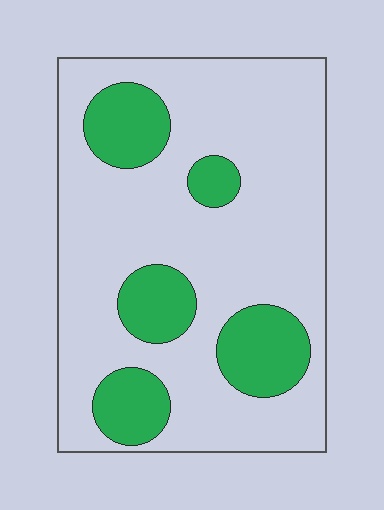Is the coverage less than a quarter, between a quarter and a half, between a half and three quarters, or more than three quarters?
Less than a quarter.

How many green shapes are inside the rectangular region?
5.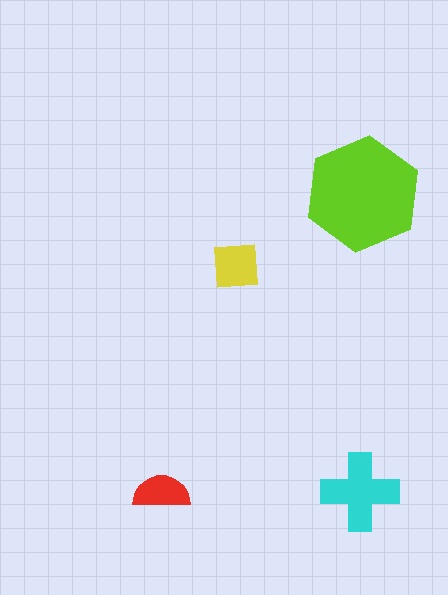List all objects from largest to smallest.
The lime hexagon, the cyan cross, the yellow square, the red semicircle.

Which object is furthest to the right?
The lime hexagon is rightmost.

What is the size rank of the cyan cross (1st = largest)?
2nd.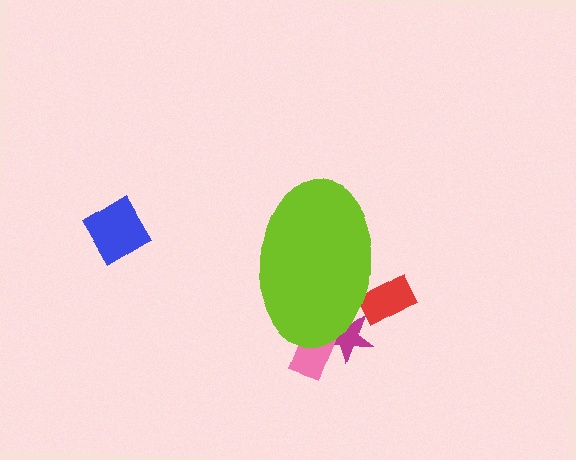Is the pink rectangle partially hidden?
Yes, the pink rectangle is partially hidden behind the lime ellipse.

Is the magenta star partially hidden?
Yes, the magenta star is partially hidden behind the lime ellipse.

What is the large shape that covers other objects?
A lime ellipse.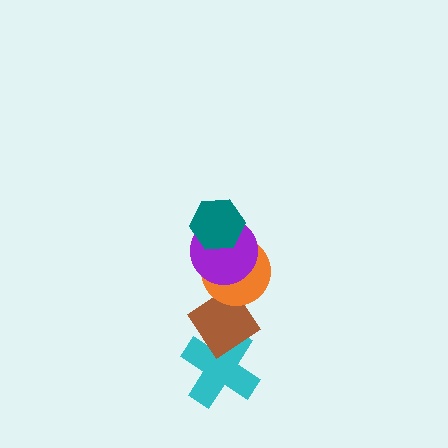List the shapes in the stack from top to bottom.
From top to bottom: the teal hexagon, the purple circle, the orange circle, the brown diamond, the cyan cross.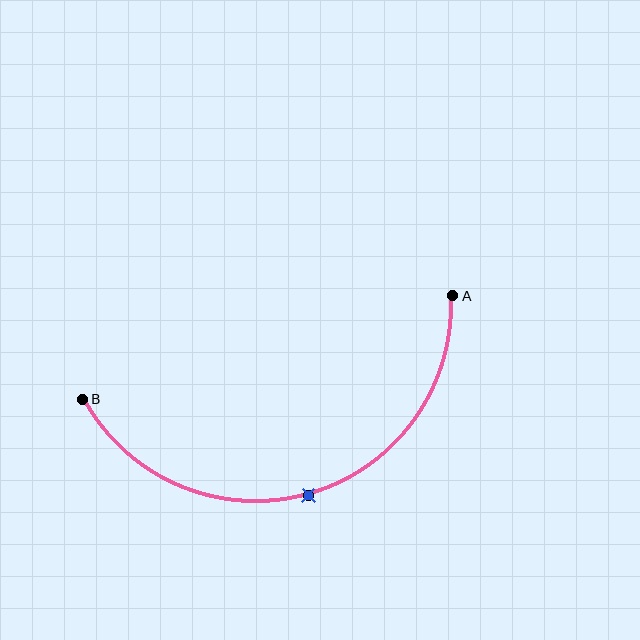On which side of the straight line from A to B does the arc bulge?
The arc bulges below the straight line connecting A and B.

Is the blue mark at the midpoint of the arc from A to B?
Yes. The blue mark lies on the arc at equal arc-length from both A and B — it is the arc midpoint.